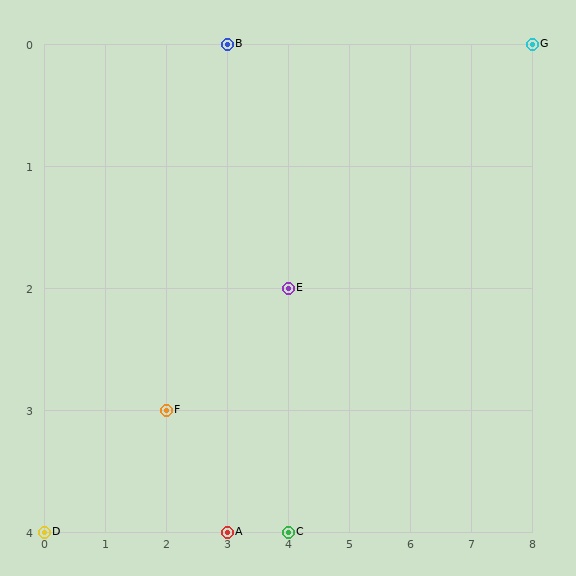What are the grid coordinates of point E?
Point E is at grid coordinates (4, 2).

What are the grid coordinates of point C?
Point C is at grid coordinates (4, 4).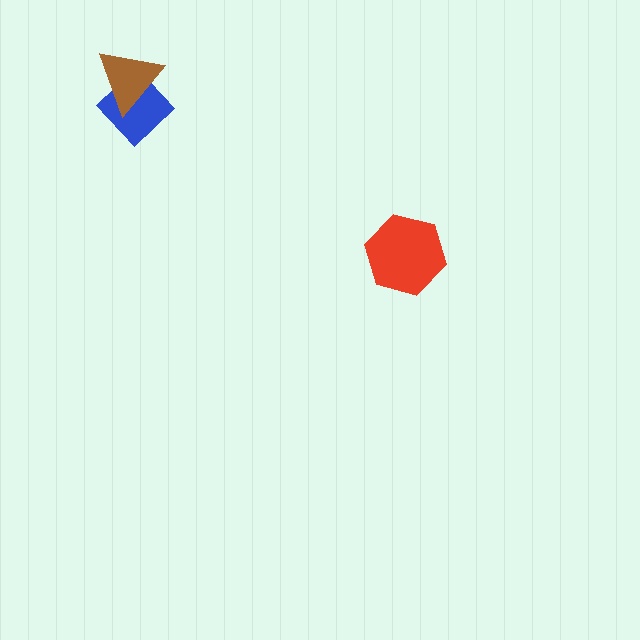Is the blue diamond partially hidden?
Yes, it is partially covered by another shape.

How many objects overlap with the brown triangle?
1 object overlaps with the brown triangle.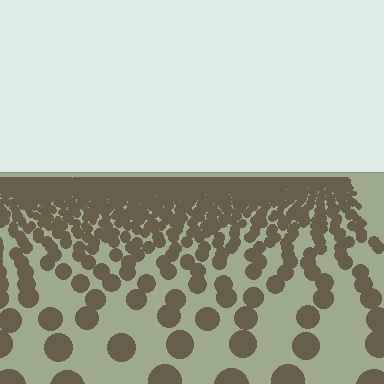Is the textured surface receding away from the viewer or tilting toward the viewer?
The surface is receding away from the viewer. Texture elements get smaller and denser toward the top.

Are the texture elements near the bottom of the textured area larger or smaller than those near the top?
Larger. Near the bottom, elements are closer to the viewer and appear at a bigger on-screen size.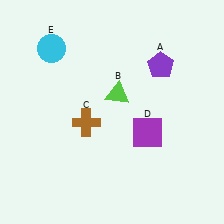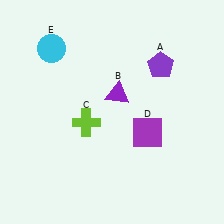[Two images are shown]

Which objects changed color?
B changed from lime to purple. C changed from brown to lime.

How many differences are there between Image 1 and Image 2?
There are 2 differences between the two images.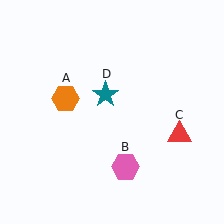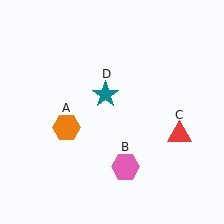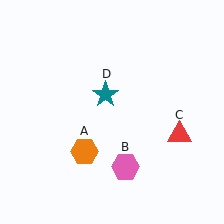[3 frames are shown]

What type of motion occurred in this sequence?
The orange hexagon (object A) rotated counterclockwise around the center of the scene.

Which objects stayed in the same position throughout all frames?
Pink hexagon (object B) and red triangle (object C) and teal star (object D) remained stationary.